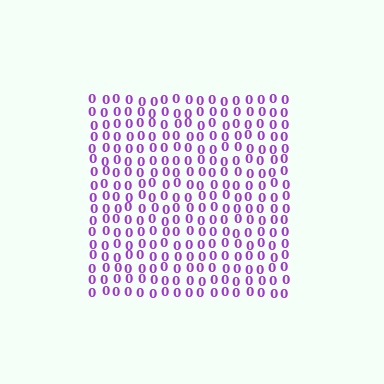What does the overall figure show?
The overall figure shows a square.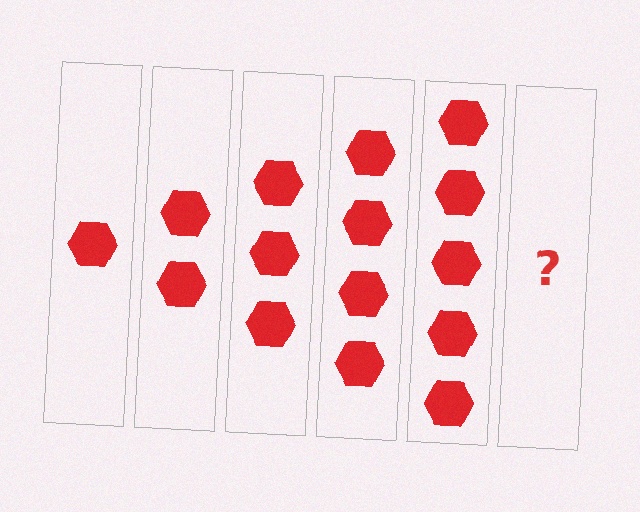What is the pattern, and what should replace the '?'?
The pattern is that each step adds one more hexagon. The '?' should be 6 hexagons.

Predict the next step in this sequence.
The next step is 6 hexagons.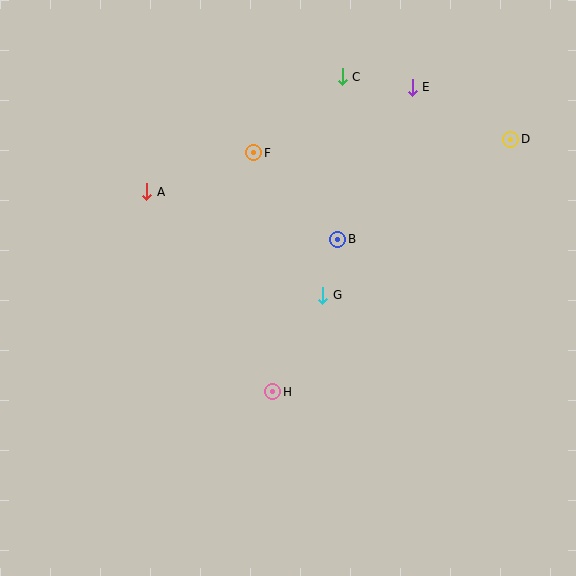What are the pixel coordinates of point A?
Point A is at (147, 192).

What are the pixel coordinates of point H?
Point H is at (273, 392).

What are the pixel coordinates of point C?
Point C is at (342, 77).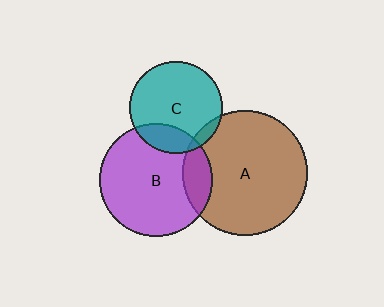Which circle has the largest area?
Circle A (brown).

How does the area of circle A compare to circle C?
Approximately 1.8 times.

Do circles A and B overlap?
Yes.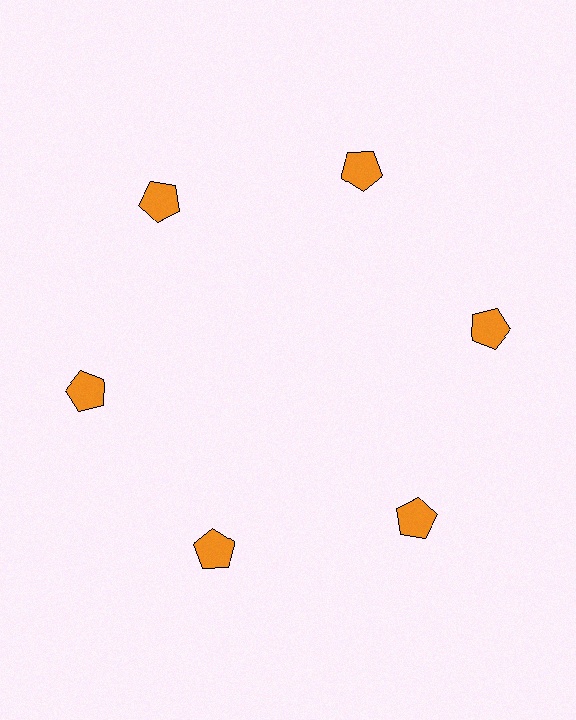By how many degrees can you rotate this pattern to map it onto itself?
The pattern maps onto itself every 60 degrees of rotation.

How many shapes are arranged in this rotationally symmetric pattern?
There are 6 shapes, arranged in 6 groups of 1.